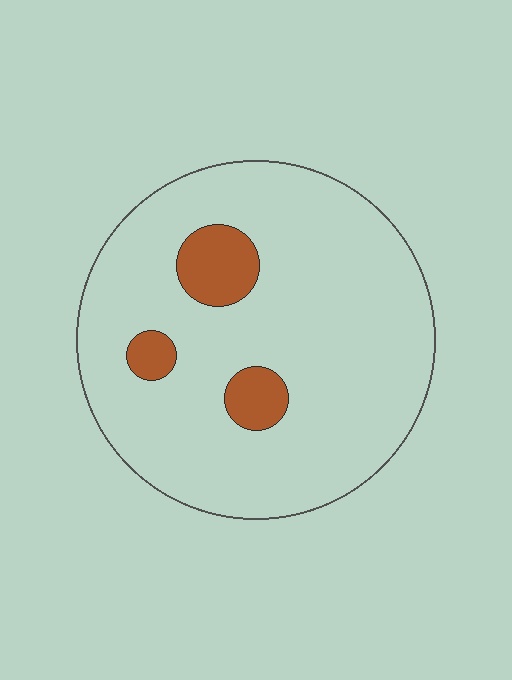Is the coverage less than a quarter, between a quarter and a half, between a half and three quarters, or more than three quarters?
Less than a quarter.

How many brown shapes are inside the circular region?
3.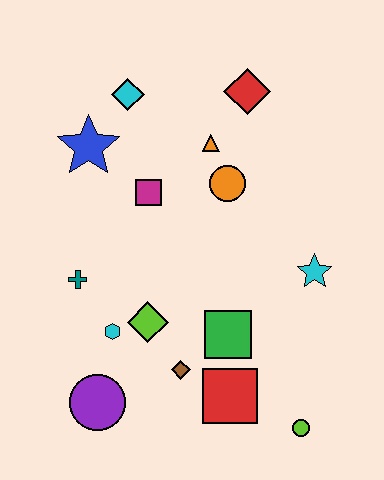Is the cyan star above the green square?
Yes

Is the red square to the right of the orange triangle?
Yes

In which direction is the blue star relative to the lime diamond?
The blue star is above the lime diamond.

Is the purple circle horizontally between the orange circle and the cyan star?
No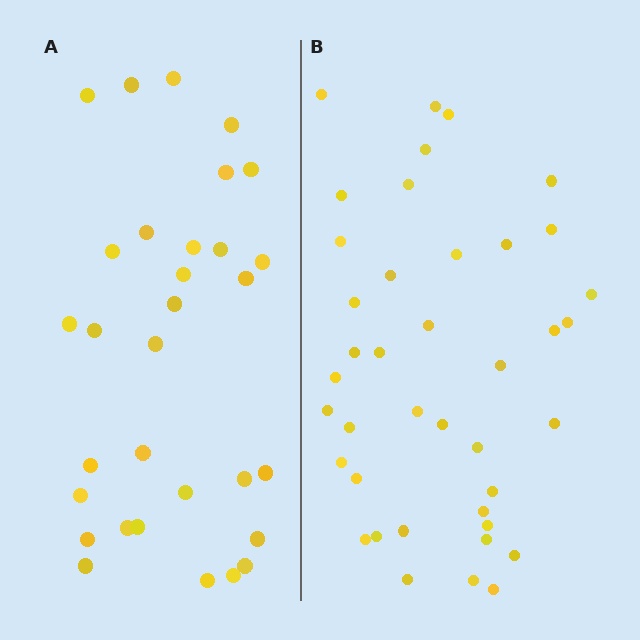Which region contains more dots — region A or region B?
Region B (the right region) has more dots.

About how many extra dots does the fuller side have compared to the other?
Region B has roughly 8 or so more dots than region A.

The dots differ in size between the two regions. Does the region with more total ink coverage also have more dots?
No. Region A has more total ink coverage because its dots are larger, but region B actually contains more individual dots. Total area can be misleading — the number of items is what matters here.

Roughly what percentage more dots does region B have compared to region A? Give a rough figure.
About 30% more.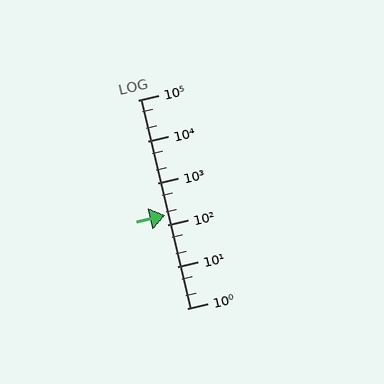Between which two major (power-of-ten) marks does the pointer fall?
The pointer is between 100 and 1000.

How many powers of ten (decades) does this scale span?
The scale spans 5 decades, from 1 to 100000.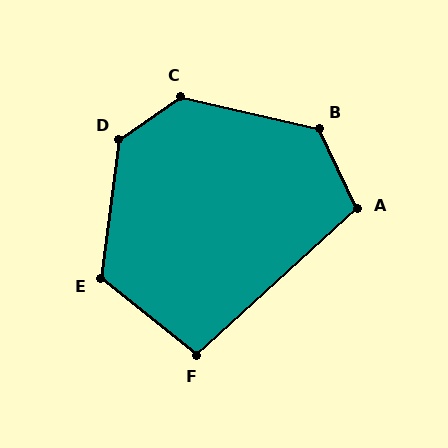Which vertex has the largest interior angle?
D, at approximately 132 degrees.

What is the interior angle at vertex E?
Approximately 121 degrees (obtuse).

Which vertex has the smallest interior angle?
F, at approximately 99 degrees.